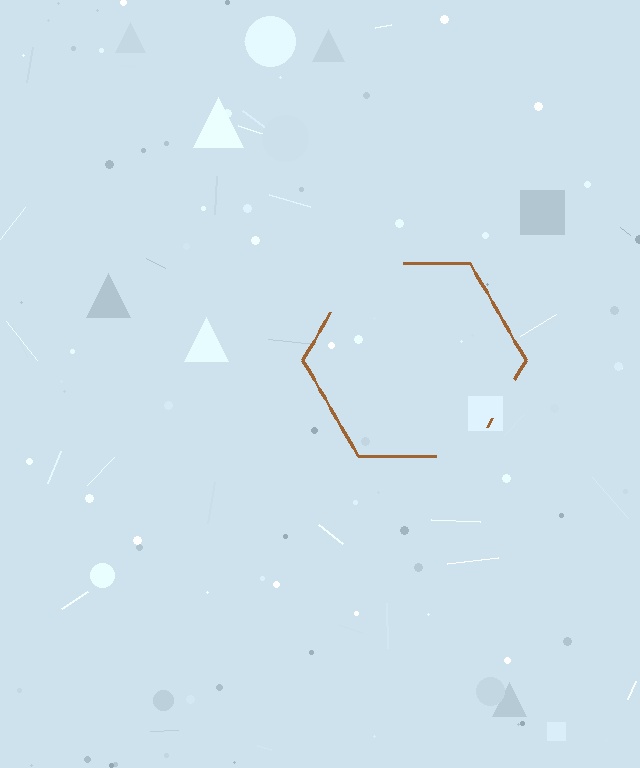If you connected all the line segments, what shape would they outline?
They would outline a hexagon.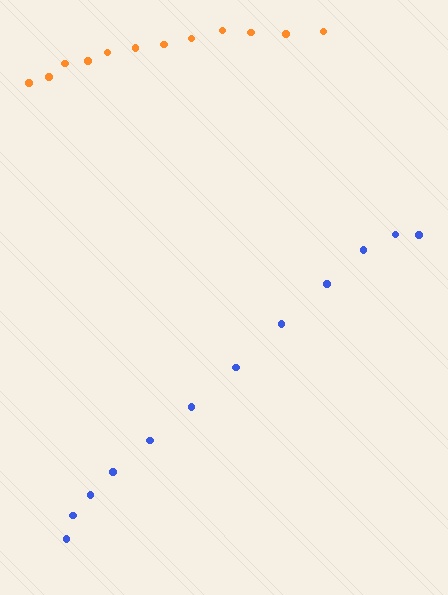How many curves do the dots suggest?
There are 2 distinct paths.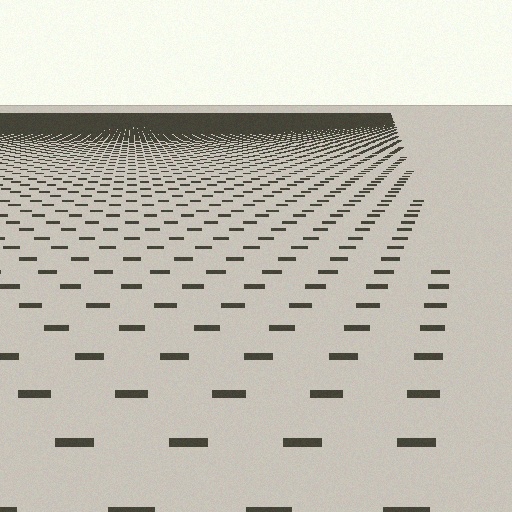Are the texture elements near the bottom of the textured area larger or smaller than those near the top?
Larger. Near the bottom, elements are closer to the viewer and appear at a bigger on-screen size.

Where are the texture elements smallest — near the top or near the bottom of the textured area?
Near the top.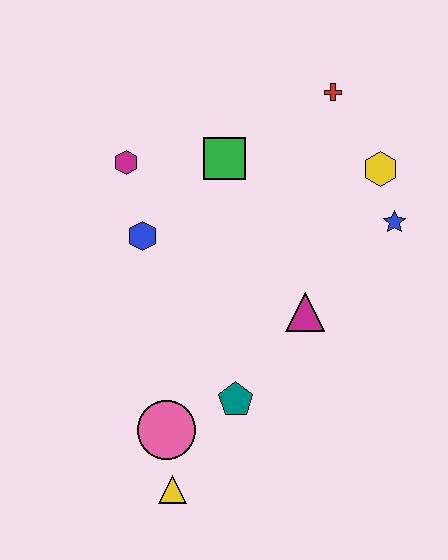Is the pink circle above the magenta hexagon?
No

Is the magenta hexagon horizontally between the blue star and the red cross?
No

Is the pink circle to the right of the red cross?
No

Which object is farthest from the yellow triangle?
The red cross is farthest from the yellow triangle.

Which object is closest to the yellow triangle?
The pink circle is closest to the yellow triangle.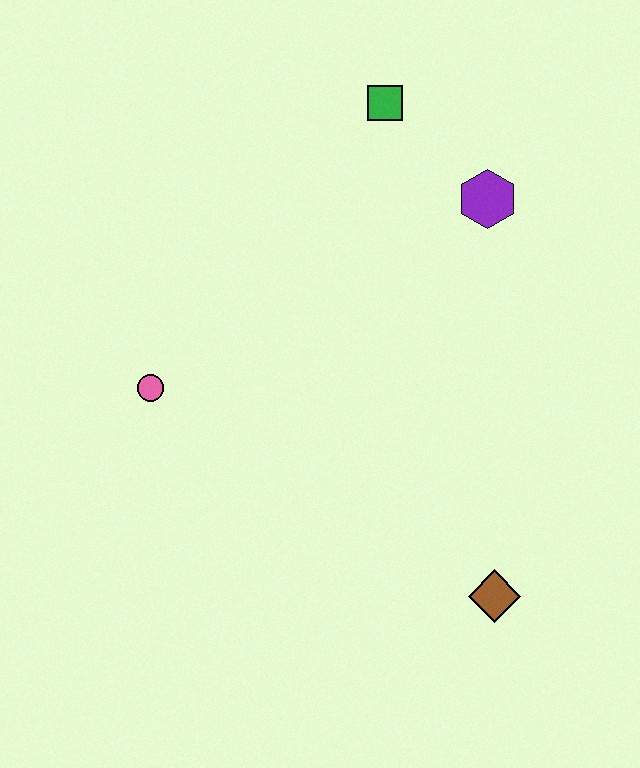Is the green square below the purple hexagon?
No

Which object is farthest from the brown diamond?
The green square is farthest from the brown diamond.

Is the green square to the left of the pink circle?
No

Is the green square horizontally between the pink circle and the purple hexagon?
Yes